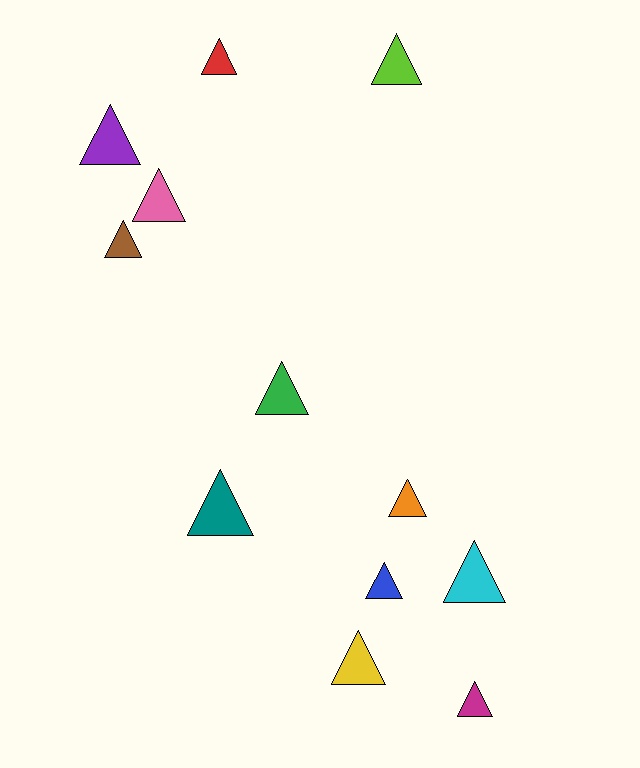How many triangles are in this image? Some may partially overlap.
There are 12 triangles.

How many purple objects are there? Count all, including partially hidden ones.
There is 1 purple object.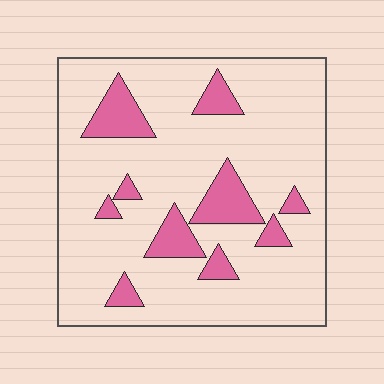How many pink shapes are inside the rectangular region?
10.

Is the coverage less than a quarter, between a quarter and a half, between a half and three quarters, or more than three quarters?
Less than a quarter.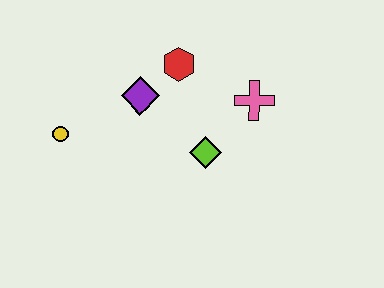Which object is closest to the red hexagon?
The purple diamond is closest to the red hexagon.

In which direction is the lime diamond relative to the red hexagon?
The lime diamond is below the red hexagon.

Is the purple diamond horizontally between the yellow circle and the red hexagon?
Yes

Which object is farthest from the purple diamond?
The pink cross is farthest from the purple diamond.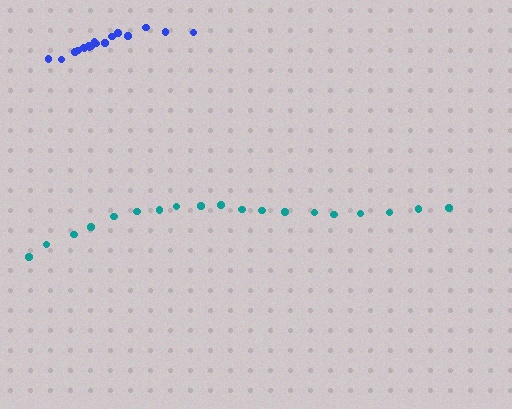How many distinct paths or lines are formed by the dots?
There are 2 distinct paths.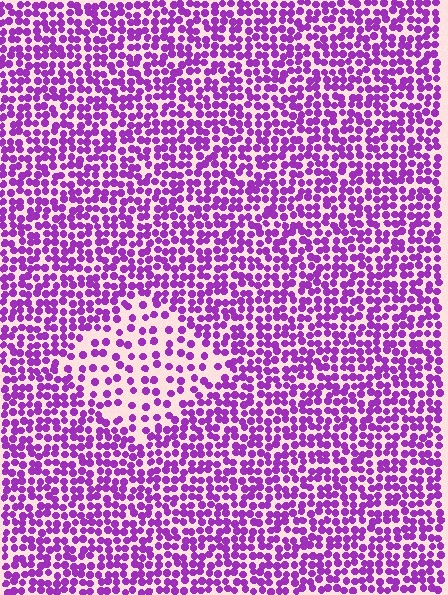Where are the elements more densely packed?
The elements are more densely packed outside the diamond boundary.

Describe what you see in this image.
The image contains small purple elements arranged at two different densities. A diamond-shaped region is visible where the elements are less densely packed than the surrounding area.